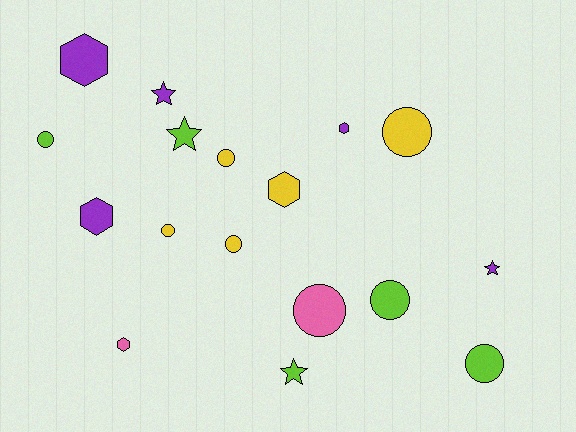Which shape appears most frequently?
Circle, with 8 objects.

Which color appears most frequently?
Purple, with 5 objects.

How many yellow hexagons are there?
There is 1 yellow hexagon.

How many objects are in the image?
There are 17 objects.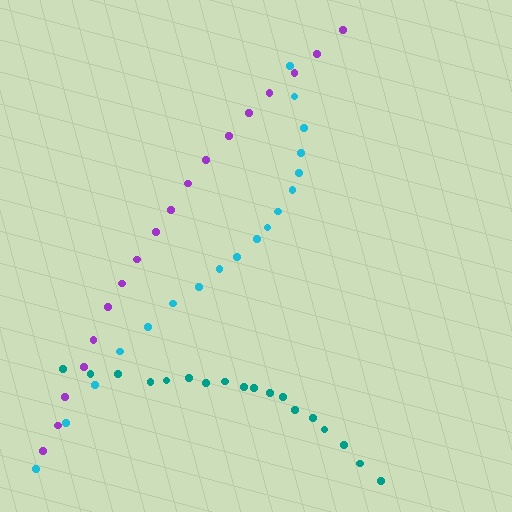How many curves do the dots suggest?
There are 3 distinct paths.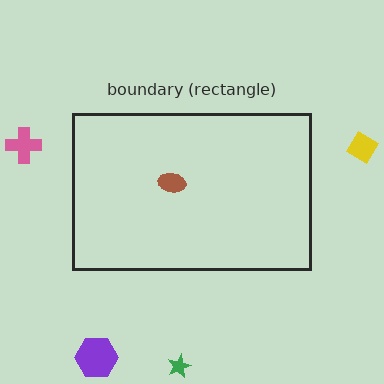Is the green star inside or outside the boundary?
Outside.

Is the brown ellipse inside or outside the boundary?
Inside.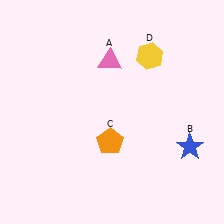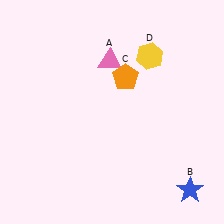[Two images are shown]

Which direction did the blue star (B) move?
The blue star (B) moved down.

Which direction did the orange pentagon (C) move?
The orange pentagon (C) moved up.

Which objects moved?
The objects that moved are: the blue star (B), the orange pentagon (C).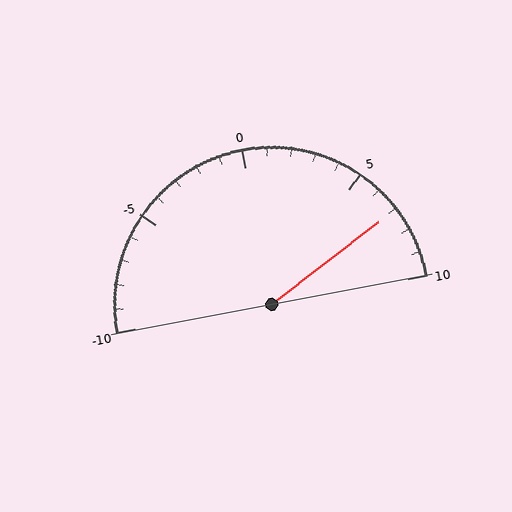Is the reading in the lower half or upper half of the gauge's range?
The reading is in the upper half of the range (-10 to 10).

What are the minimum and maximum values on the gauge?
The gauge ranges from -10 to 10.